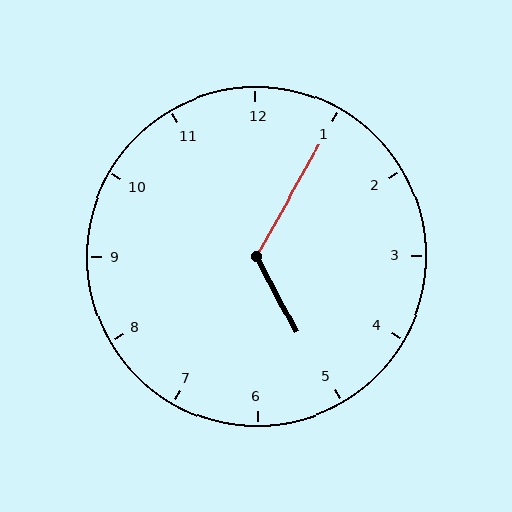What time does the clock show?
5:05.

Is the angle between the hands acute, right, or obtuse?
It is obtuse.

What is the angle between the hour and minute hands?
Approximately 122 degrees.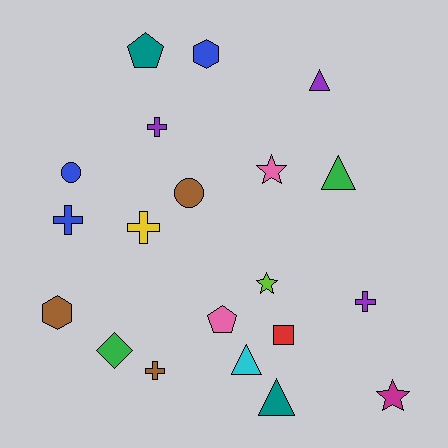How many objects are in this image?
There are 20 objects.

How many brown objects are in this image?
There are 3 brown objects.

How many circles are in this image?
There are 2 circles.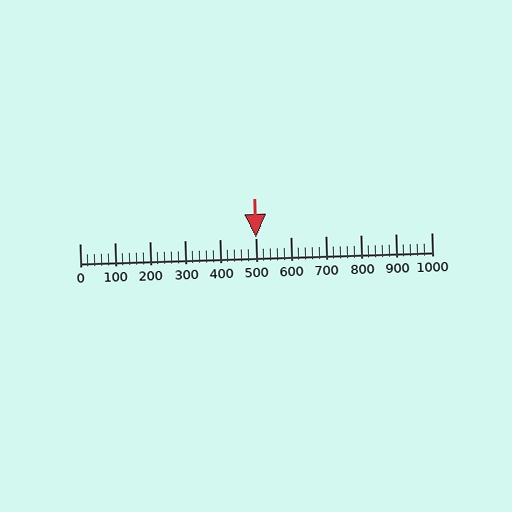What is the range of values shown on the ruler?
The ruler shows values from 0 to 1000.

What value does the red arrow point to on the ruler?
The red arrow points to approximately 502.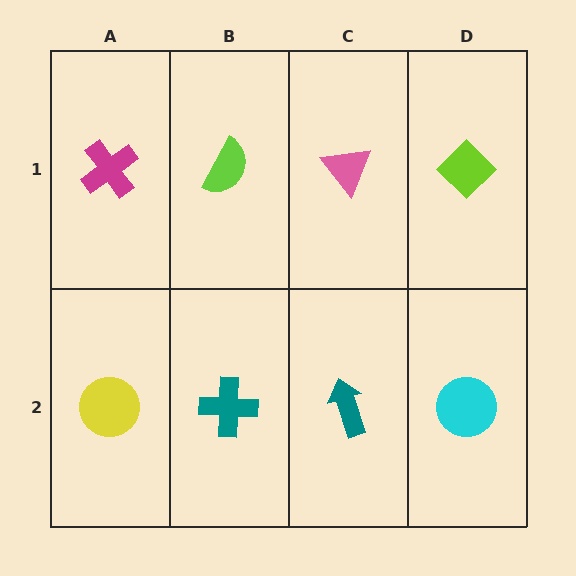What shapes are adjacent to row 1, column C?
A teal arrow (row 2, column C), a lime semicircle (row 1, column B), a lime diamond (row 1, column D).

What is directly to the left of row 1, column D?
A pink triangle.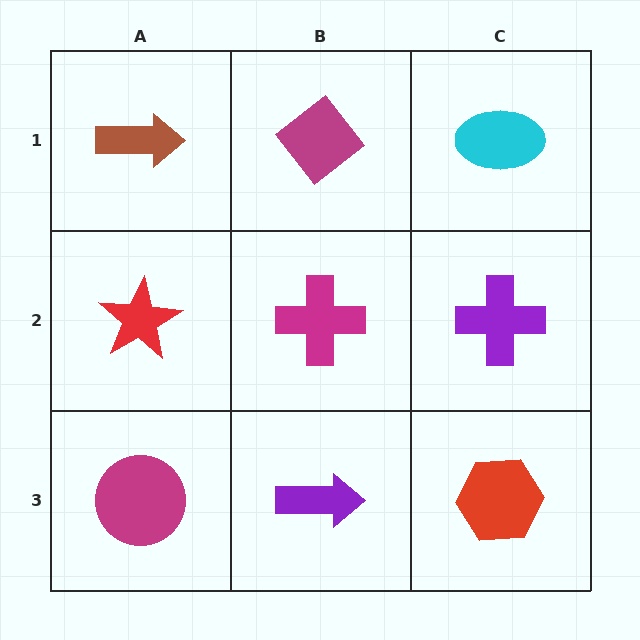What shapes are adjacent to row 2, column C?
A cyan ellipse (row 1, column C), a red hexagon (row 3, column C), a magenta cross (row 2, column B).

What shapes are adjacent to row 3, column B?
A magenta cross (row 2, column B), a magenta circle (row 3, column A), a red hexagon (row 3, column C).